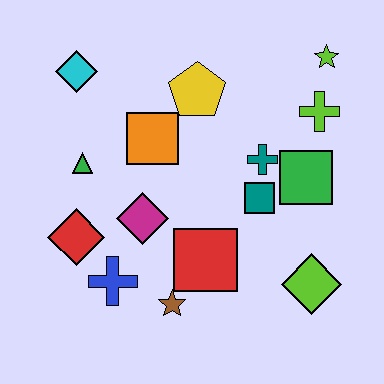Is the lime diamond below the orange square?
Yes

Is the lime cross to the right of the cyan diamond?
Yes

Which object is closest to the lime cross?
The lime star is closest to the lime cross.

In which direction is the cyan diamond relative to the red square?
The cyan diamond is above the red square.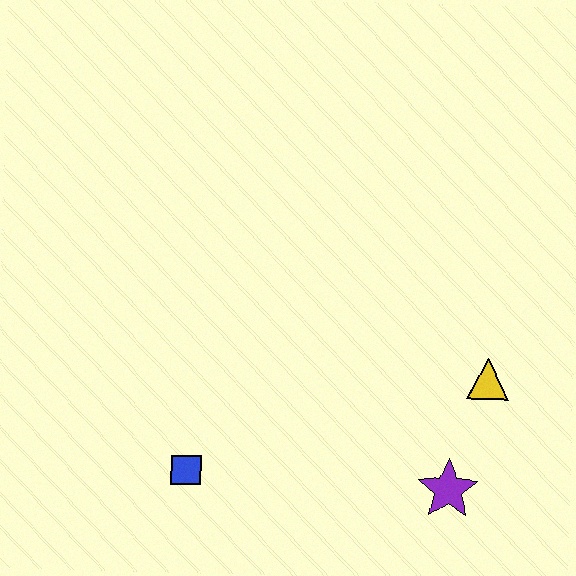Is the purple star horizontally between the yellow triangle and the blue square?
Yes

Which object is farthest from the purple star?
The blue square is farthest from the purple star.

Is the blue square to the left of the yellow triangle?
Yes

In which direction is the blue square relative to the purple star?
The blue square is to the left of the purple star.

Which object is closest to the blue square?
The purple star is closest to the blue square.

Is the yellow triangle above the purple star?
Yes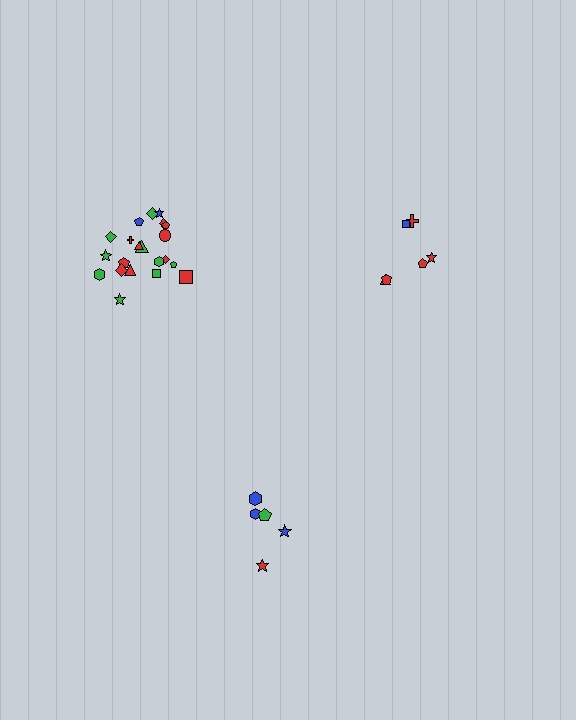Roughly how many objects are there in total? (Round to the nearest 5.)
Roughly 35 objects in total.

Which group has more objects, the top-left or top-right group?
The top-left group.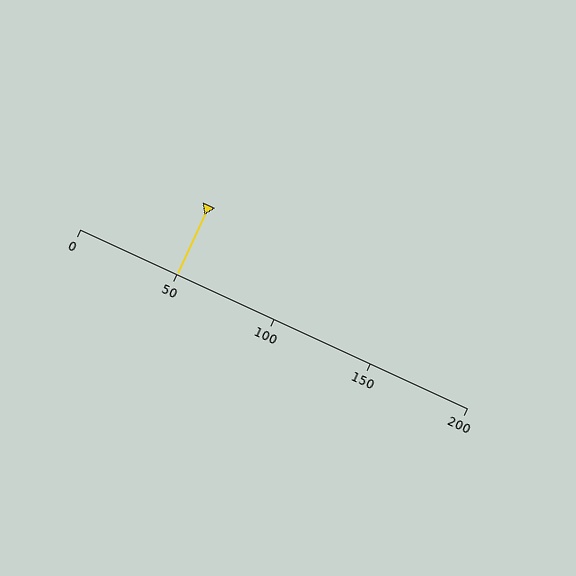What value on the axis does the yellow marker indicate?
The marker indicates approximately 50.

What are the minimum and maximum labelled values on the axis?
The axis runs from 0 to 200.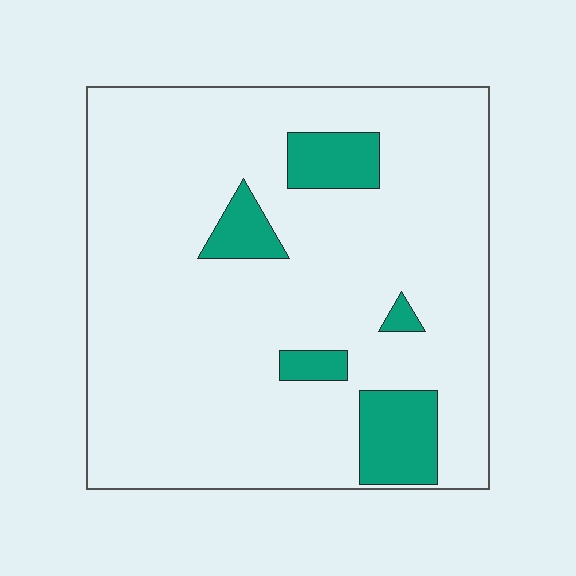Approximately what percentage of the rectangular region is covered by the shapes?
Approximately 10%.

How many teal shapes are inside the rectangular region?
5.